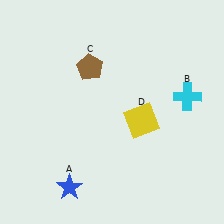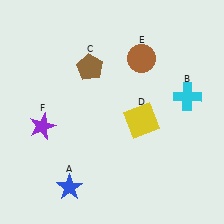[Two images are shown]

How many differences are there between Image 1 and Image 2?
There are 2 differences between the two images.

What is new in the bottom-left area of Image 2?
A purple star (F) was added in the bottom-left area of Image 2.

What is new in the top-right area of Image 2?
A brown circle (E) was added in the top-right area of Image 2.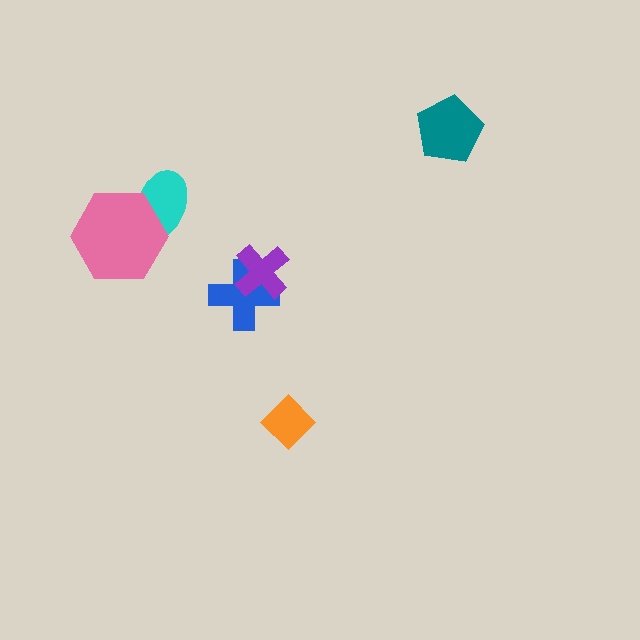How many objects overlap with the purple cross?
1 object overlaps with the purple cross.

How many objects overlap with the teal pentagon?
0 objects overlap with the teal pentagon.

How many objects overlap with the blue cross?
1 object overlaps with the blue cross.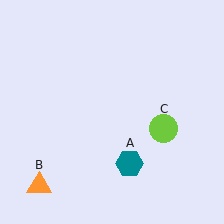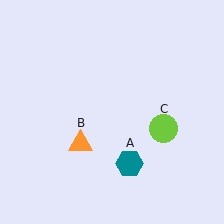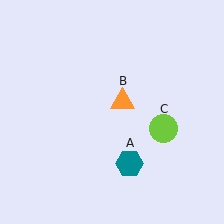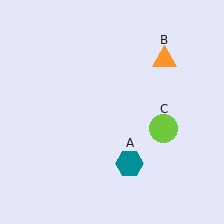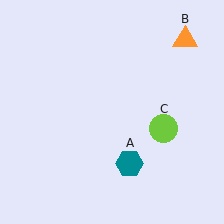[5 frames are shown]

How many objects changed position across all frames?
1 object changed position: orange triangle (object B).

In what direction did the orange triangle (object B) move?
The orange triangle (object B) moved up and to the right.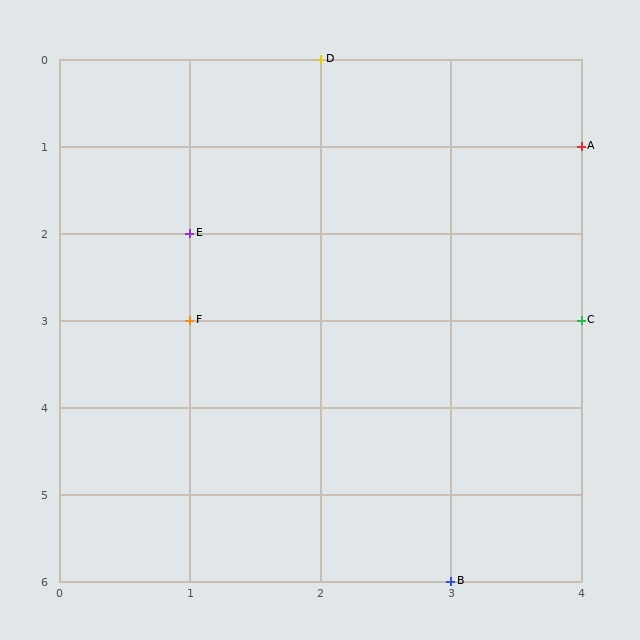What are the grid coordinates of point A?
Point A is at grid coordinates (4, 1).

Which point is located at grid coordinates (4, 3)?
Point C is at (4, 3).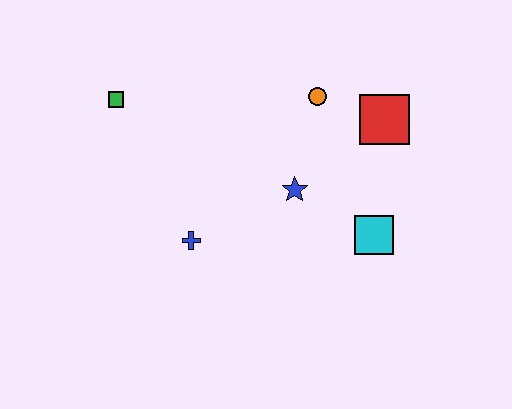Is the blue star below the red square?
Yes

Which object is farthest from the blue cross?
The red square is farthest from the blue cross.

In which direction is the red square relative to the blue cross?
The red square is to the right of the blue cross.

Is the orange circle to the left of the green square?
No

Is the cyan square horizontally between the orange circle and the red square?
Yes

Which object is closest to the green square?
The blue cross is closest to the green square.